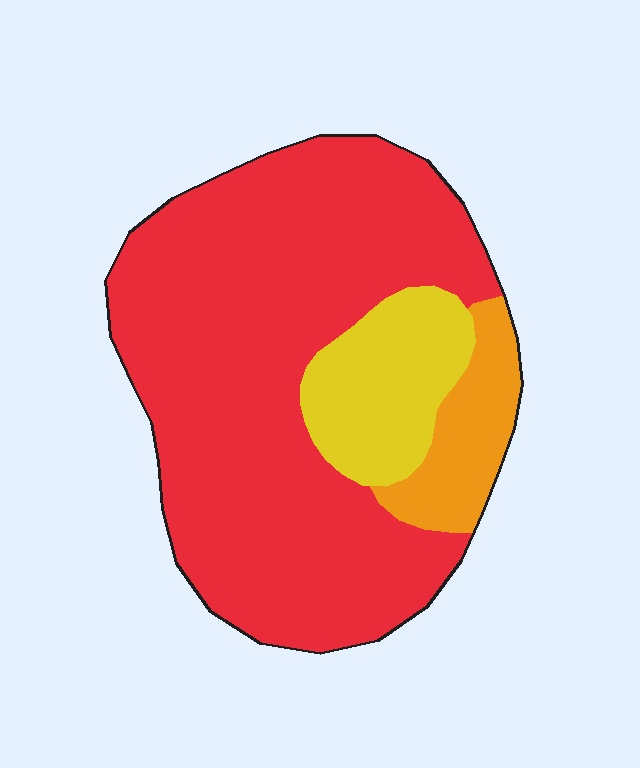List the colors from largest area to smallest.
From largest to smallest: red, yellow, orange.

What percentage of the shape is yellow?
Yellow covers about 15% of the shape.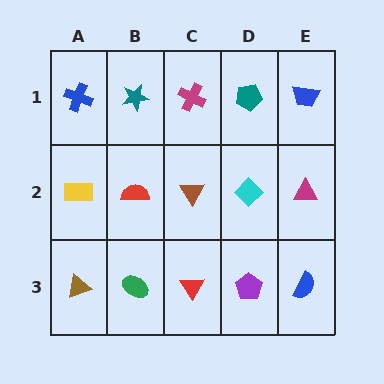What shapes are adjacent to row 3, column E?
A magenta triangle (row 2, column E), a purple pentagon (row 3, column D).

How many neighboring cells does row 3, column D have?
3.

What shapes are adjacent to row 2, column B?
A teal star (row 1, column B), a green ellipse (row 3, column B), a yellow rectangle (row 2, column A), a brown triangle (row 2, column C).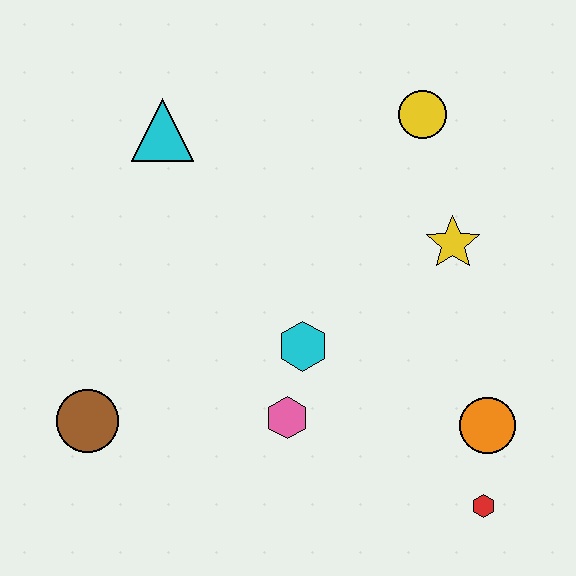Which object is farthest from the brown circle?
The yellow circle is farthest from the brown circle.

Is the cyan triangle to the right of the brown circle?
Yes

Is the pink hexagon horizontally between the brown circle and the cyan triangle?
No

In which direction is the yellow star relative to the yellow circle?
The yellow star is below the yellow circle.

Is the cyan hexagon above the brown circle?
Yes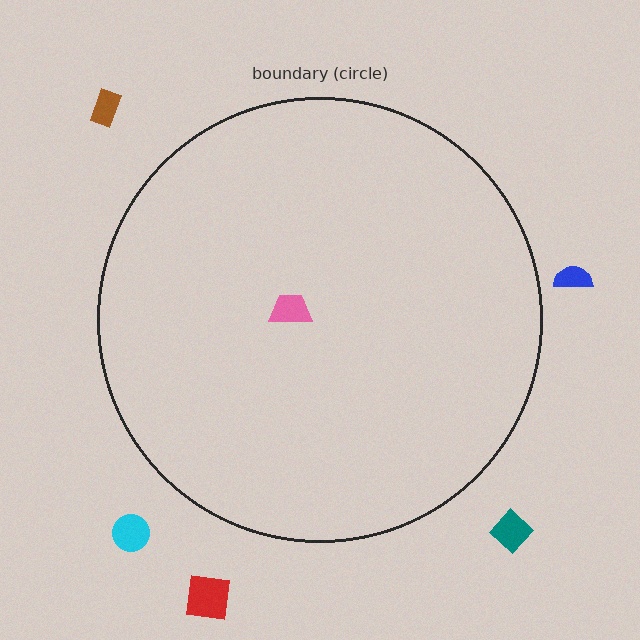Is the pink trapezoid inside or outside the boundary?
Inside.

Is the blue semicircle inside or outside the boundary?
Outside.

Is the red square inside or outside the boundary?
Outside.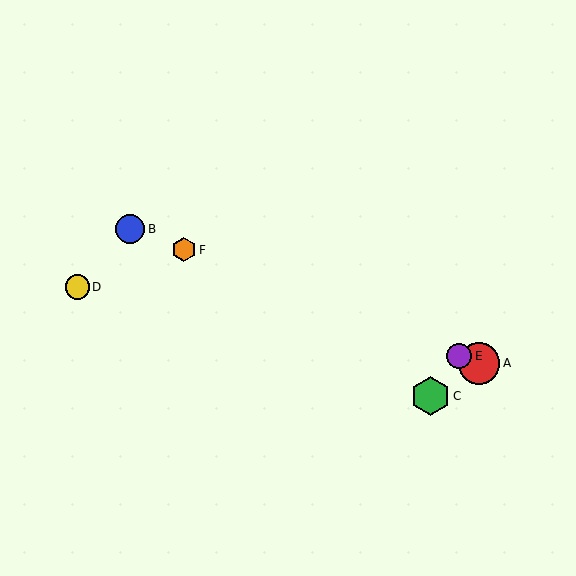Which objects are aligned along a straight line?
Objects A, B, E, F are aligned along a straight line.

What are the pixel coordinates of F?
Object F is at (184, 250).